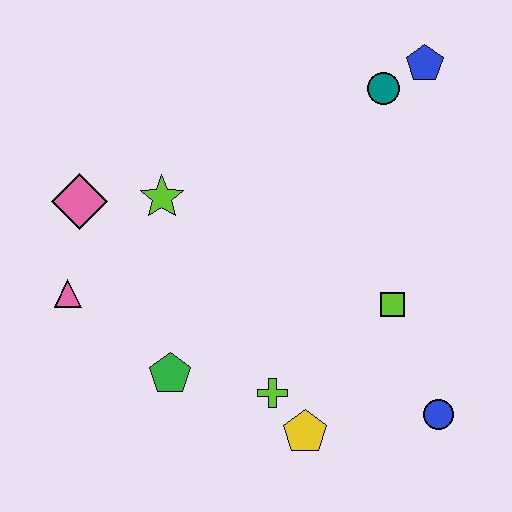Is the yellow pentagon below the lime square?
Yes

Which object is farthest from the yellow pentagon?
The blue pentagon is farthest from the yellow pentagon.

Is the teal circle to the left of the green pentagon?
No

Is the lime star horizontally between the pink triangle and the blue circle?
Yes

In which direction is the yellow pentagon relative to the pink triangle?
The yellow pentagon is to the right of the pink triangle.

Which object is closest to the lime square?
The blue circle is closest to the lime square.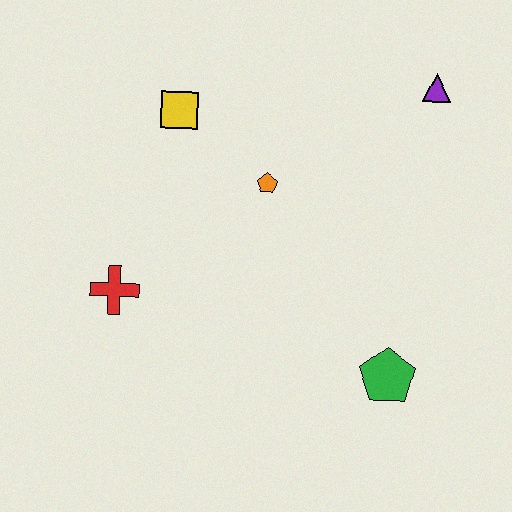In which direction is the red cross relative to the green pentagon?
The red cross is to the left of the green pentagon.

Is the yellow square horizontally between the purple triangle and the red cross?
Yes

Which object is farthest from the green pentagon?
The yellow square is farthest from the green pentagon.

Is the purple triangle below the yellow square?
No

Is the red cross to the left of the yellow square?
Yes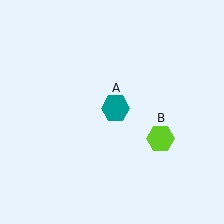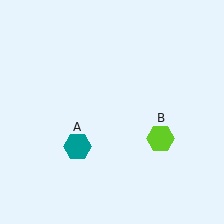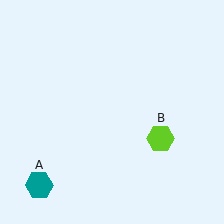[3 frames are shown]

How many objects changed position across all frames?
1 object changed position: teal hexagon (object A).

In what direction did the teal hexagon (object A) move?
The teal hexagon (object A) moved down and to the left.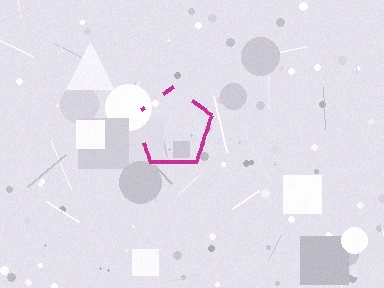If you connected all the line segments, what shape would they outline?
They would outline a pentagon.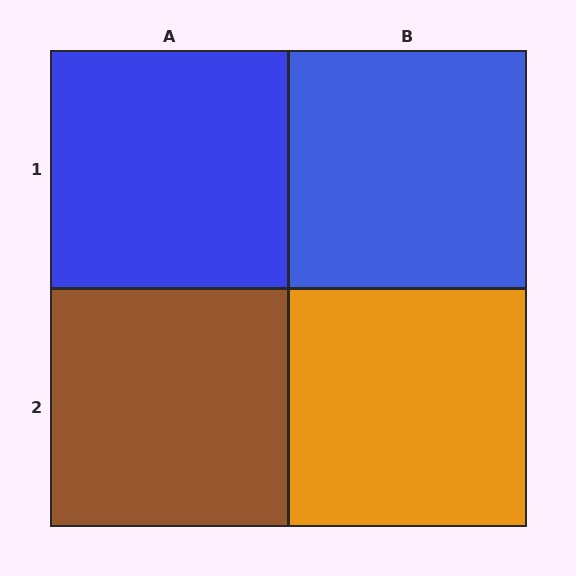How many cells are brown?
1 cell is brown.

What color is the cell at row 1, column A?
Blue.